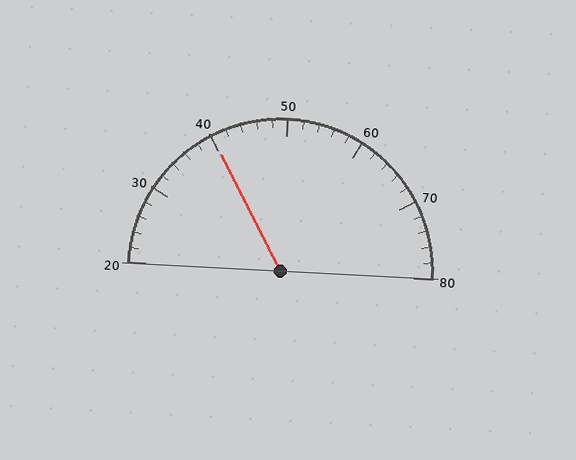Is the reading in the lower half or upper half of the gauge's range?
The reading is in the lower half of the range (20 to 80).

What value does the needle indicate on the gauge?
The needle indicates approximately 40.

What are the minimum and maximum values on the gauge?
The gauge ranges from 20 to 80.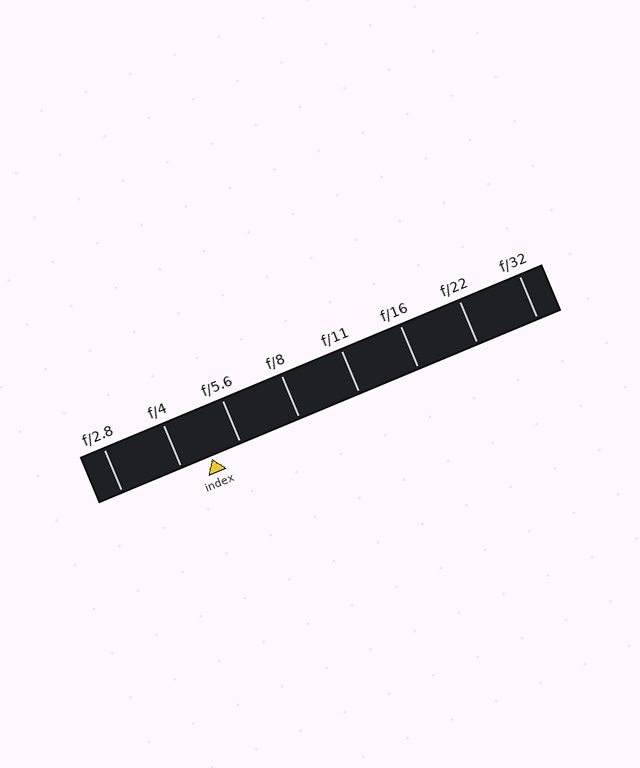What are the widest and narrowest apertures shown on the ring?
The widest aperture shown is f/2.8 and the narrowest is f/32.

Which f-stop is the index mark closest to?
The index mark is closest to f/5.6.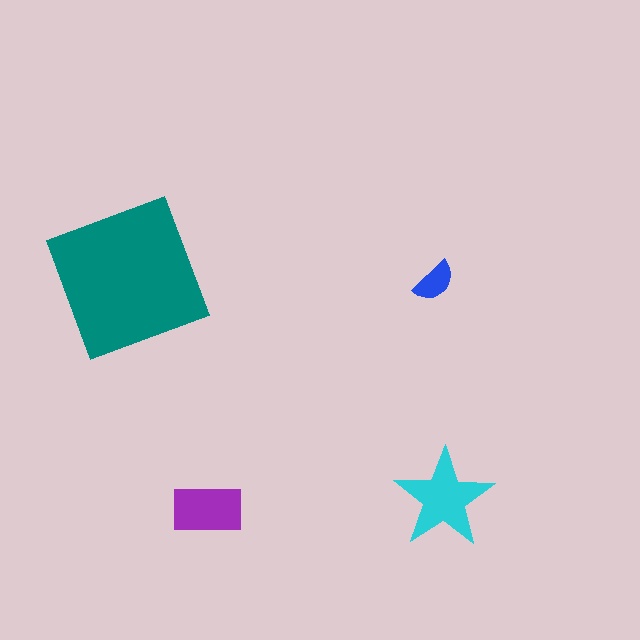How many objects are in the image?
There are 4 objects in the image.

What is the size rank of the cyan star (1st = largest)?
2nd.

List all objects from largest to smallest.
The teal square, the cyan star, the purple rectangle, the blue semicircle.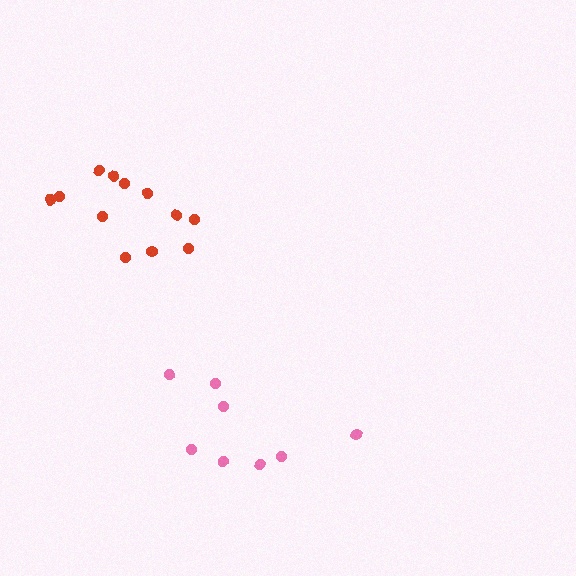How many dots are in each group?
Group 1: 12 dots, Group 2: 8 dots (20 total).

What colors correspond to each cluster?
The clusters are colored: red, pink.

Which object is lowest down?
The pink cluster is bottommost.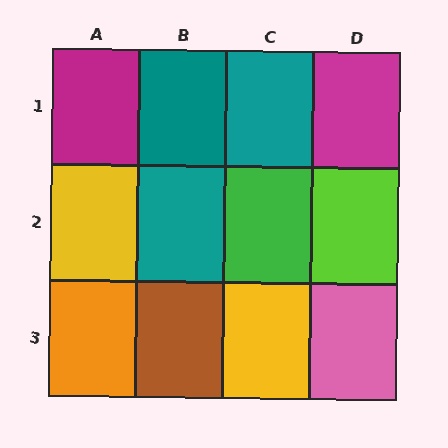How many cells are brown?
1 cell is brown.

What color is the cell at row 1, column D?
Magenta.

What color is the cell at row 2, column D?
Lime.